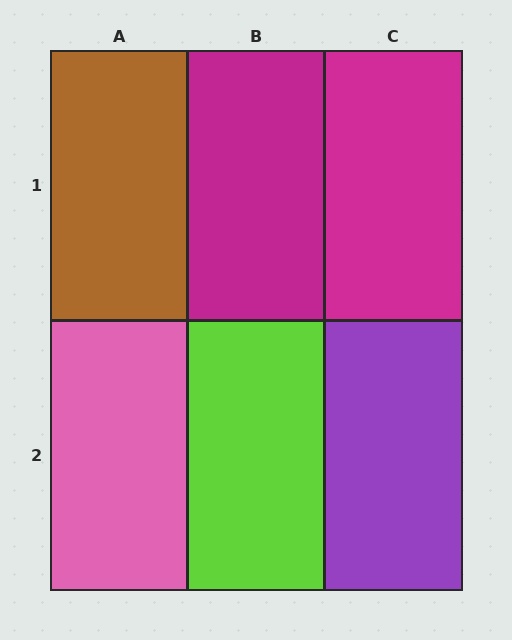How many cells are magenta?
2 cells are magenta.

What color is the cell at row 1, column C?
Magenta.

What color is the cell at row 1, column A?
Brown.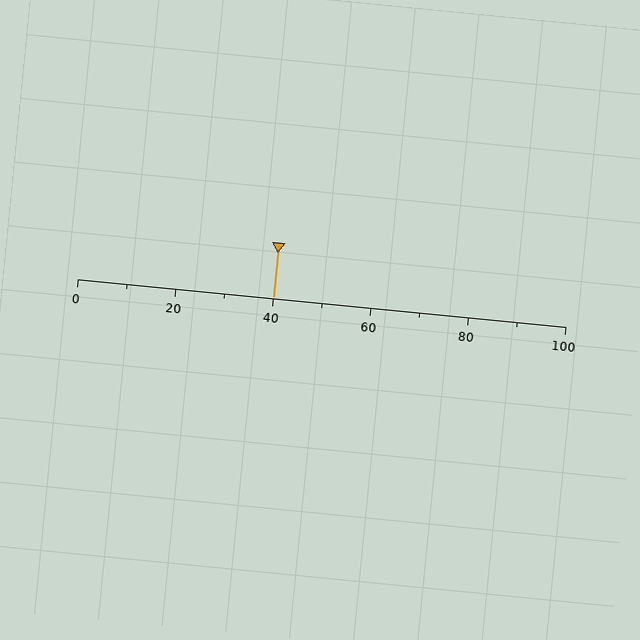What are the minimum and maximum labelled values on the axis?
The axis runs from 0 to 100.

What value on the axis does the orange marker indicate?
The marker indicates approximately 40.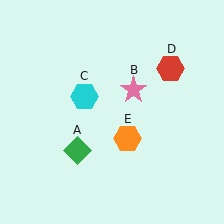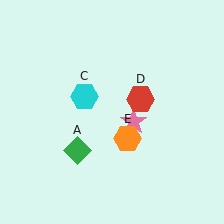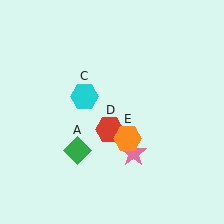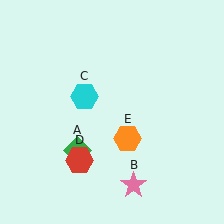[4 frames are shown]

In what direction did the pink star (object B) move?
The pink star (object B) moved down.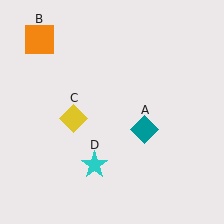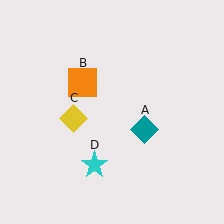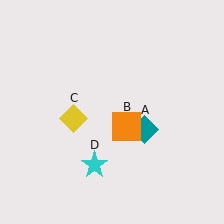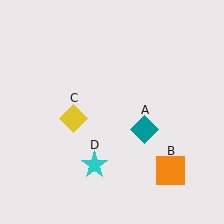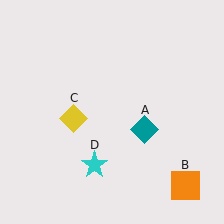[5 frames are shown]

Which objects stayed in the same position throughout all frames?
Teal diamond (object A) and yellow diamond (object C) and cyan star (object D) remained stationary.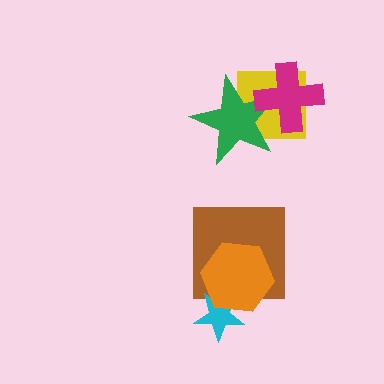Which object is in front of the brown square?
The orange hexagon is in front of the brown square.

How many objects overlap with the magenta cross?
2 objects overlap with the magenta cross.